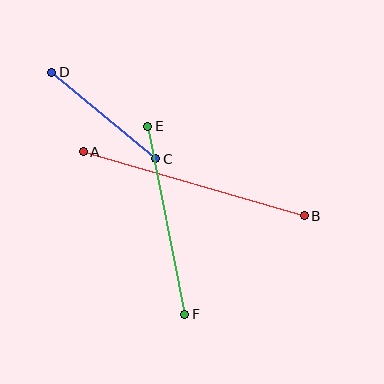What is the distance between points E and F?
The distance is approximately 192 pixels.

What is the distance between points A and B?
The distance is approximately 230 pixels.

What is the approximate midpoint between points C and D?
The midpoint is at approximately (104, 116) pixels.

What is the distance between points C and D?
The distance is approximately 135 pixels.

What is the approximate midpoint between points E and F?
The midpoint is at approximately (166, 220) pixels.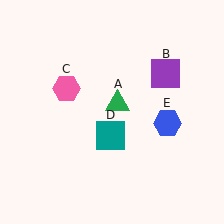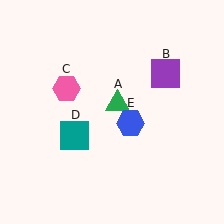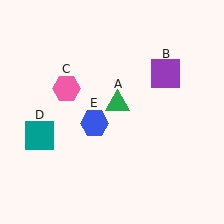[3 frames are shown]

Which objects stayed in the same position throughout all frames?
Green triangle (object A) and purple square (object B) and pink hexagon (object C) remained stationary.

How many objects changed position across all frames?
2 objects changed position: teal square (object D), blue hexagon (object E).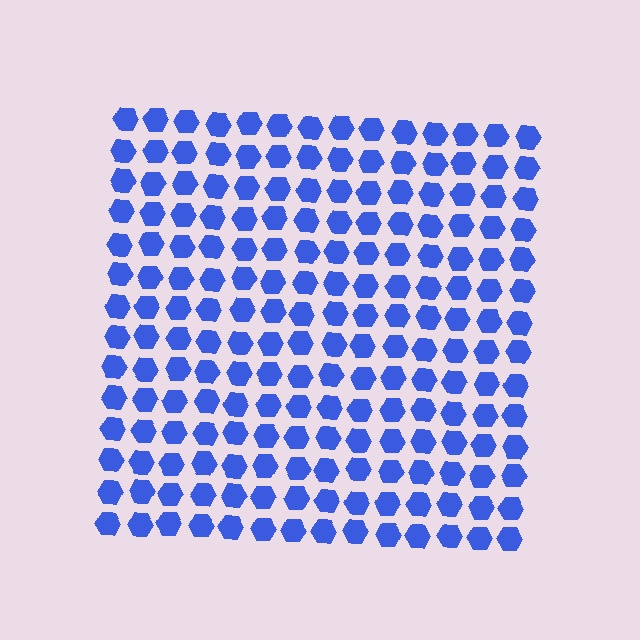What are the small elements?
The small elements are hexagons.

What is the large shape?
The large shape is a square.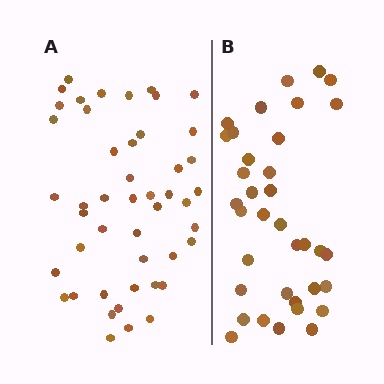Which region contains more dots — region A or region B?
Region A (the left region) has more dots.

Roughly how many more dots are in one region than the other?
Region A has roughly 12 or so more dots than region B.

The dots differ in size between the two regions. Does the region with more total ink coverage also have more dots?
No. Region B has more total ink coverage because its dots are larger, but region A actually contains more individual dots. Total area can be misleading — the number of items is what matters here.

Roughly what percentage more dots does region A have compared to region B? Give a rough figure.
About 30% more.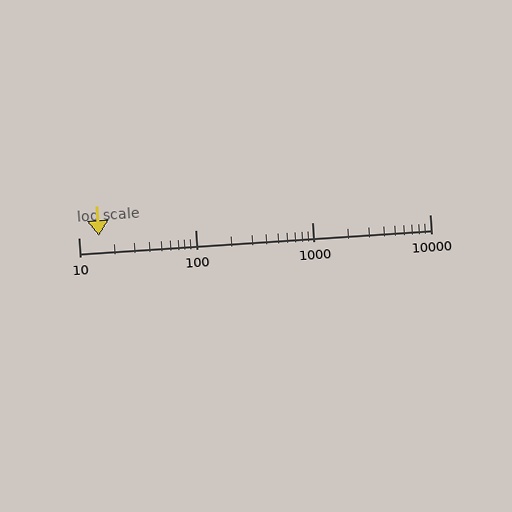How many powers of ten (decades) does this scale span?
The scale spans 3 decades, from 10 to 10000.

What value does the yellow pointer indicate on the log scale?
The pointer indicates approximately 15.